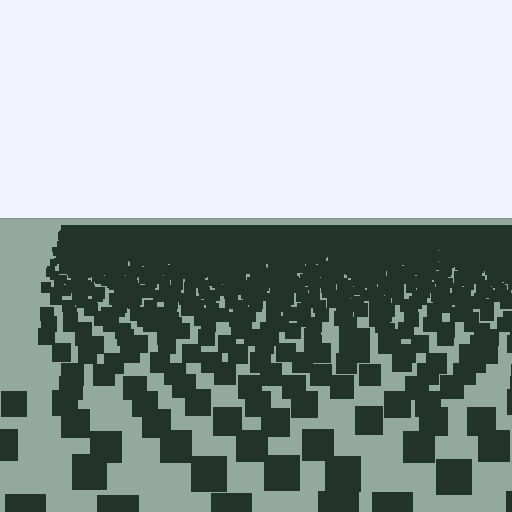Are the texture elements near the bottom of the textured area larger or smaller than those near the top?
Larger. Near the bottom, elements are closer to the viewer and appear at a bigger on-screen size.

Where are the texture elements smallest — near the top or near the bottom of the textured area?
Near the top.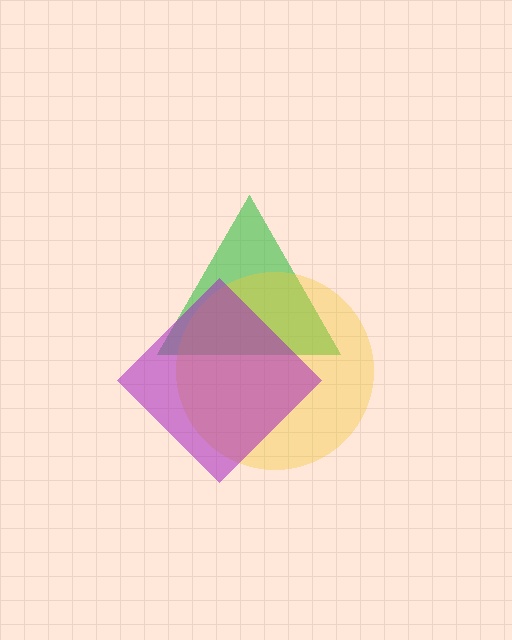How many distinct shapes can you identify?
There are 3 distinct shapes: a green triangle, a yellow circle, a purple diamond.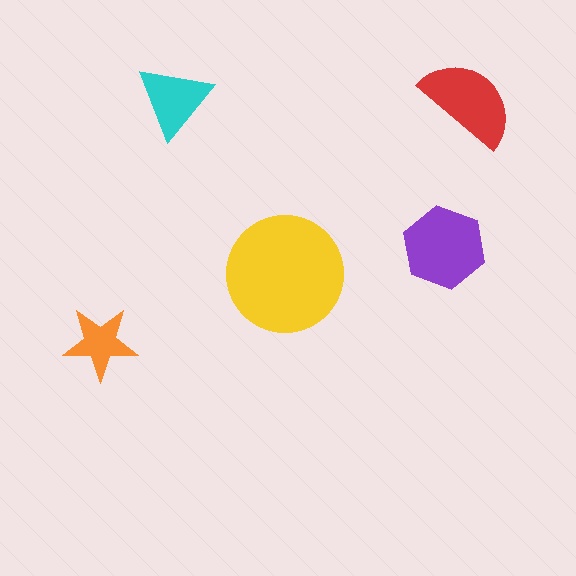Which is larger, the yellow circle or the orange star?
The yellow circle.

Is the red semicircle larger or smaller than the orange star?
Larger.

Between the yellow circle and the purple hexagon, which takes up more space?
The yellow circle.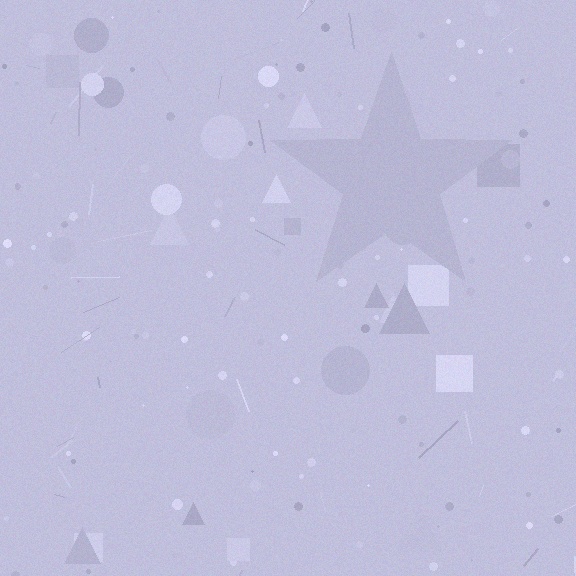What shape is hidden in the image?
A star is hidden in the image.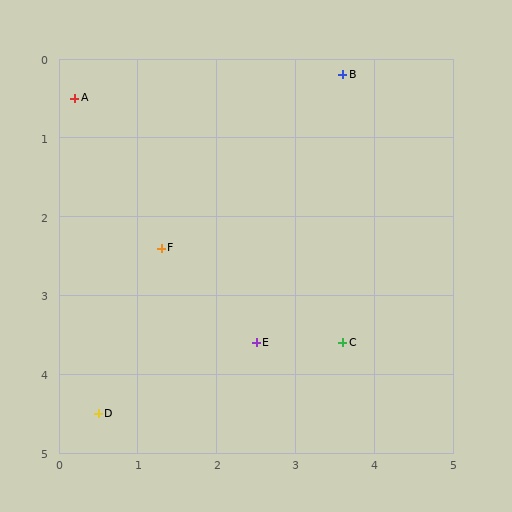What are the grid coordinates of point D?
Point D is at approximately (0.5, 4.5).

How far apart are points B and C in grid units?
Points B and C are about 3.4 grid units apart.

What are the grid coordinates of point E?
Point E is at approximately (2.5, 3.6).